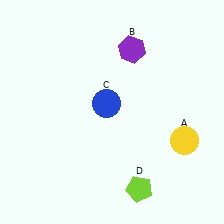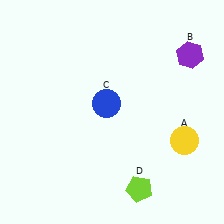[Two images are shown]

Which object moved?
The purple hexagon (B) moved right.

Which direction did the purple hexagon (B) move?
The purple hexagon (B) moved right.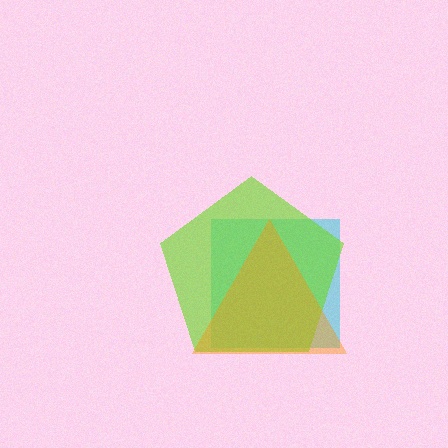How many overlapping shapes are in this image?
There are 3 overlapping shapes in the image.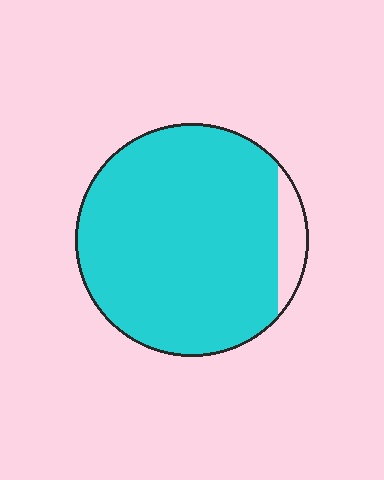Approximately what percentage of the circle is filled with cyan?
Approximately 90%.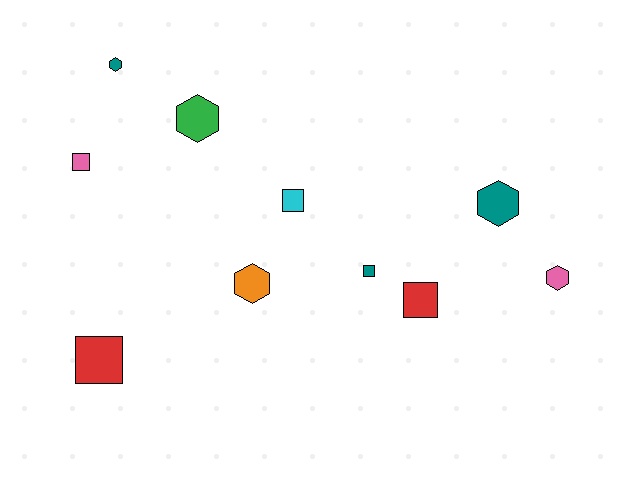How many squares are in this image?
There are 5 squares.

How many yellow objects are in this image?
There are no yellow objects.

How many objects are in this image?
There are 10 objects.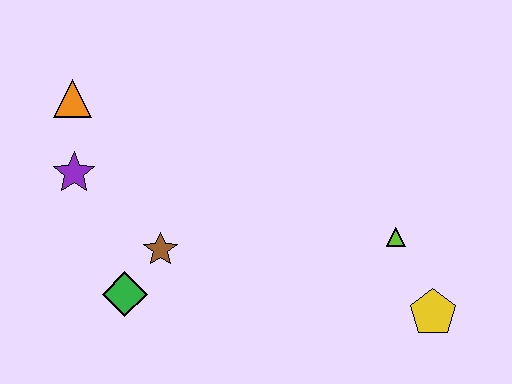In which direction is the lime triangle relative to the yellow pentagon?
The lime triangle is above the yellow pentagon.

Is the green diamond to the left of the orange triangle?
No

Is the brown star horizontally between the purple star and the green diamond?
No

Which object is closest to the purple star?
The orange triangle is closest to the purple star.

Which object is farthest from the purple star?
The yellow pentagon is farthest from the purple star.